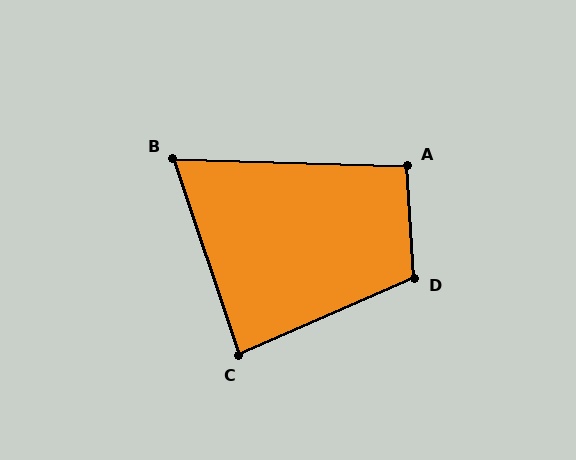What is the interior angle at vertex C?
Approximately 85 degrees (acute).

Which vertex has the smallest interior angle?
B, at approximately 70 degrees.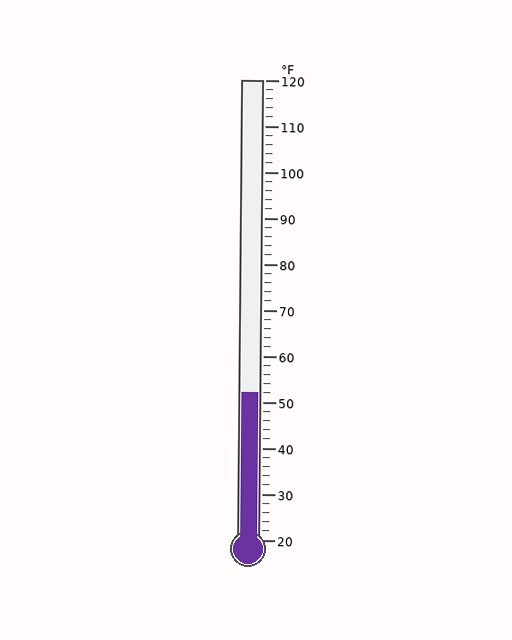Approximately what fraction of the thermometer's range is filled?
The thermometer is filled to approximately 30% of its range.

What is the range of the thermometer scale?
The thermometer scale ranges from 20°F to 120°F.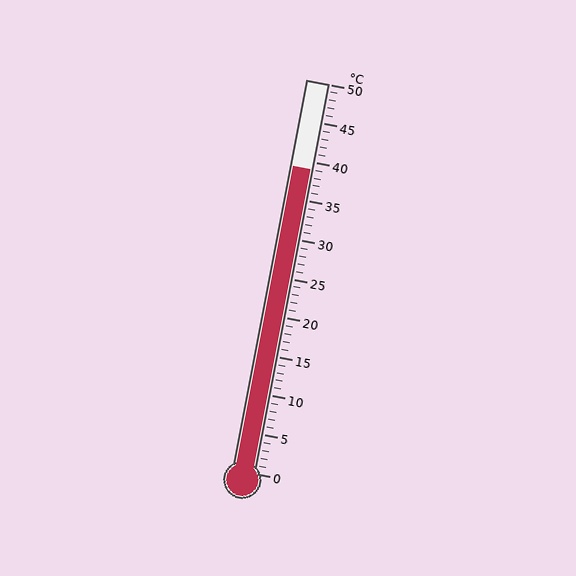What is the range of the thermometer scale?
The thermometer scale ranges from 0°C to 50°C.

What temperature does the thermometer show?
The thermometer shows approximately 39°C.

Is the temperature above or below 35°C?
The temperature is above 35°C.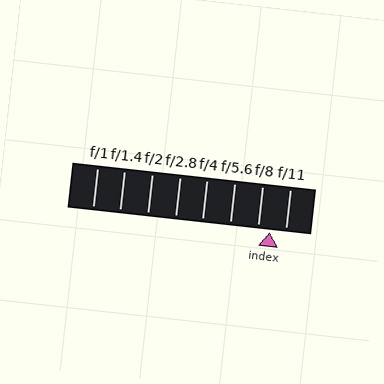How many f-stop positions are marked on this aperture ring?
There are 8 f-stop positions marked.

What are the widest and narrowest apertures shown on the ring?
The widest aperture shown is f/1 and the narrowest is f/11.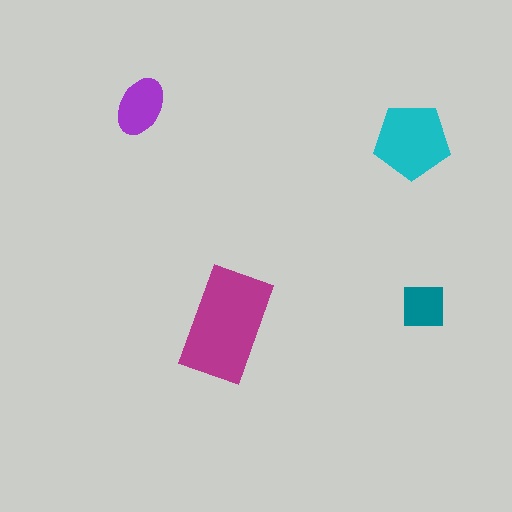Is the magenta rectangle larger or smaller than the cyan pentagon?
Larger.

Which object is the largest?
The magenta rectangle.